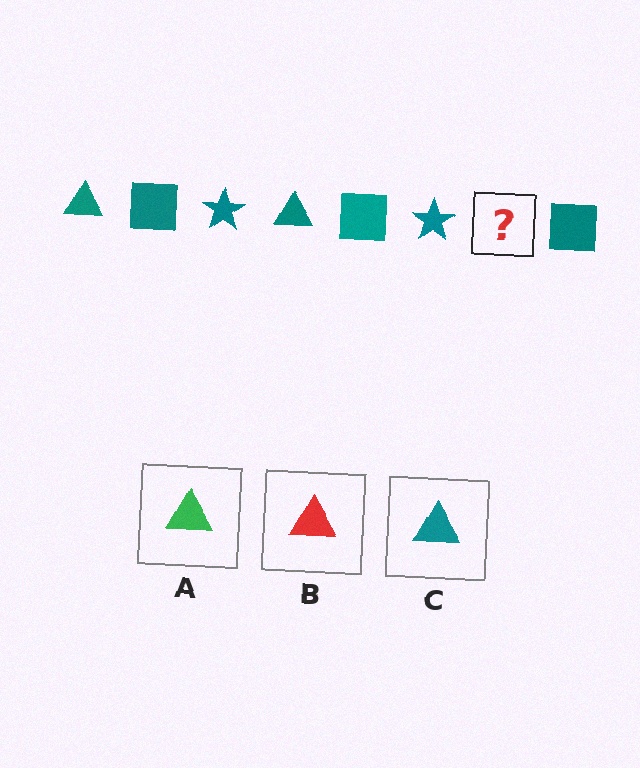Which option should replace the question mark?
Option C.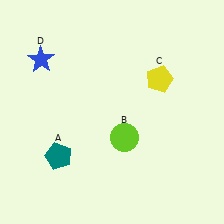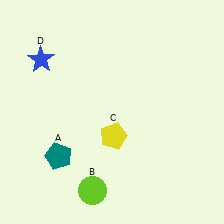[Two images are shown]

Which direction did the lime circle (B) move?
The lime circle (B) moved down.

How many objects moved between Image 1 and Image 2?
2 objects moved between the two images.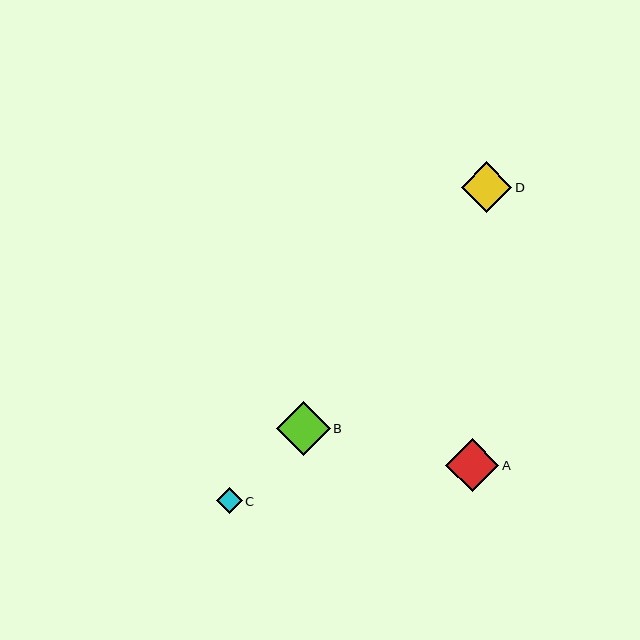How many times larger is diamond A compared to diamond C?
Diamond A is approximately 2.1 times the size of diamond C.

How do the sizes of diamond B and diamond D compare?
Diamond B and diamond D are approximately the same size.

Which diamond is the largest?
Diamond A is the largest with a size of approximately 54 pixels.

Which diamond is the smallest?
Diamond C is the smallest with a size of approximately 26 pixels.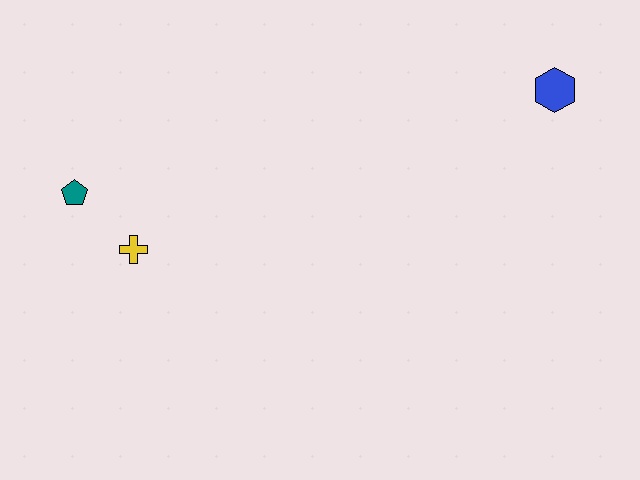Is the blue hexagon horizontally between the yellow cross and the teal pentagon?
No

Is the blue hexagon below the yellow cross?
No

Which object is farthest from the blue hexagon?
The teal pentagon is farthest from the blue hexagon.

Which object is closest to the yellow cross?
The teal pentagon is closest to the yellow cross.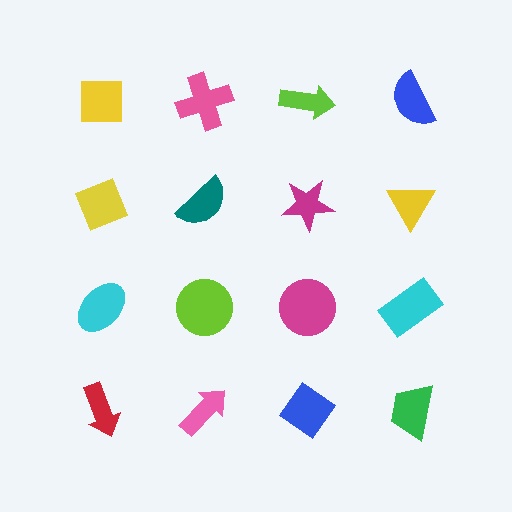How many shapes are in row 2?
4 shapes.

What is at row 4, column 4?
A green trapezoid.